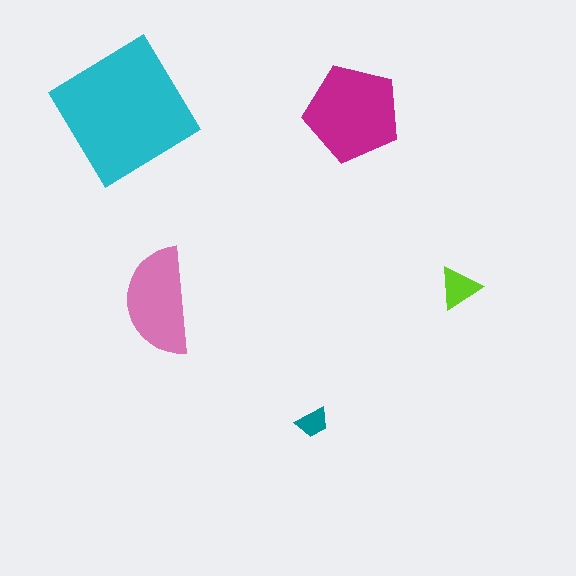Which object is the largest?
The cyan diamond.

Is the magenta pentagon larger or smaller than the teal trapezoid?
Larger.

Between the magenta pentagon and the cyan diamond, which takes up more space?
The cyan diamond.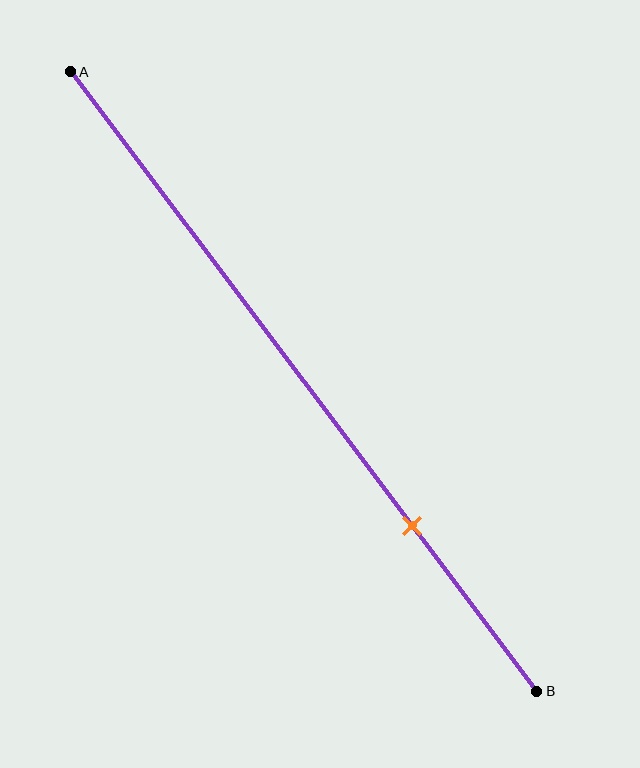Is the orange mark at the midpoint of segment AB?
No, the mark is at about 75% from A, not at the 50% midpoint.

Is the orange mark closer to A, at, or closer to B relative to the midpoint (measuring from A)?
The orange mark is closer to point B than the midpoint of segment AB.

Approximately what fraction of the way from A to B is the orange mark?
The orange mark is approximately 75% of the way from A to B.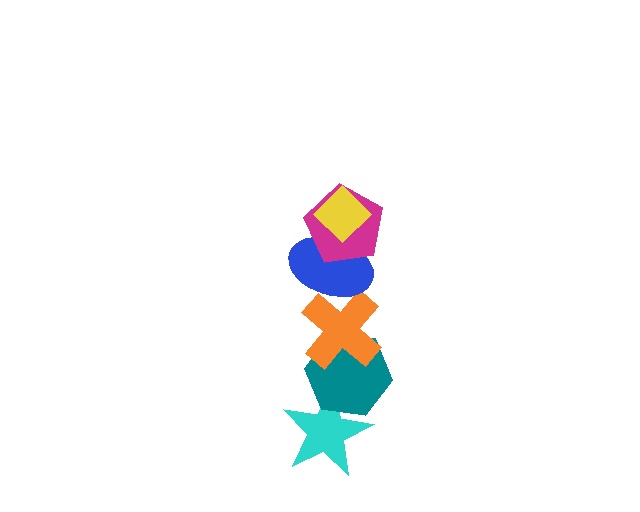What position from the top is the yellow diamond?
The yellow diamond is 1st from the top.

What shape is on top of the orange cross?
The blue ellipse is on top of the orange cross.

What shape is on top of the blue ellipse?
The magenta pentagon is on top of the blue ellipse.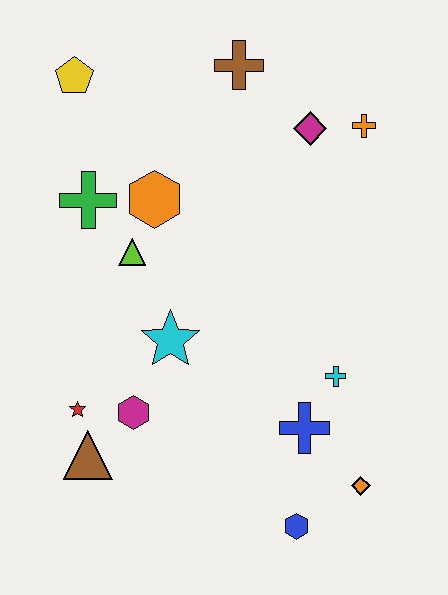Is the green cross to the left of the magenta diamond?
Yes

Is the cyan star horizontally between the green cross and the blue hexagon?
Yes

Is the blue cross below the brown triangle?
No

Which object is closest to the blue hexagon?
The orange diamond is closest to the blue hexagon.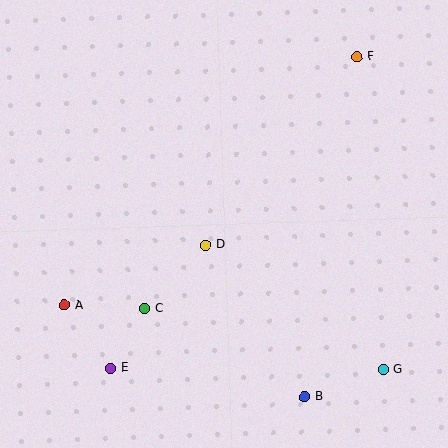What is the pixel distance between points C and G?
The distance between C and G is 246 pixels.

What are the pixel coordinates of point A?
Point A is at (64, 305).